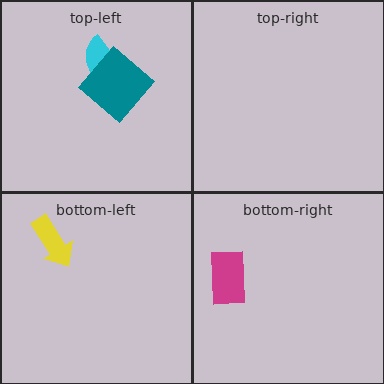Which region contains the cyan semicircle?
The top-left region.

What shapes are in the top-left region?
The cyan semicircle, the teal diamond.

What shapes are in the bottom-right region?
The magenta rectangle.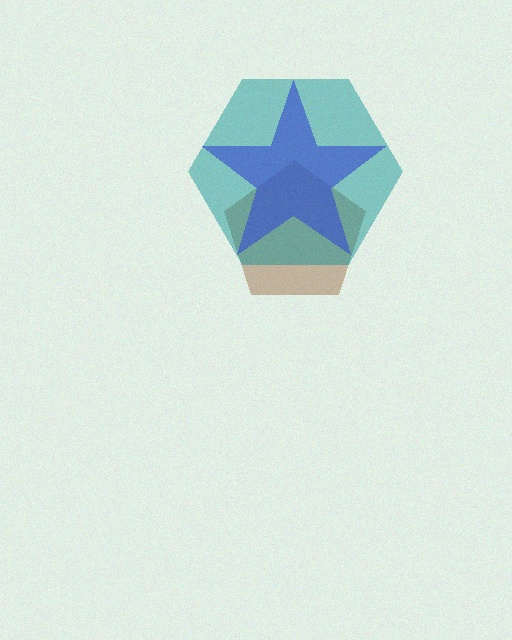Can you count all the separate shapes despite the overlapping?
Yes, there are 3 separate shapes.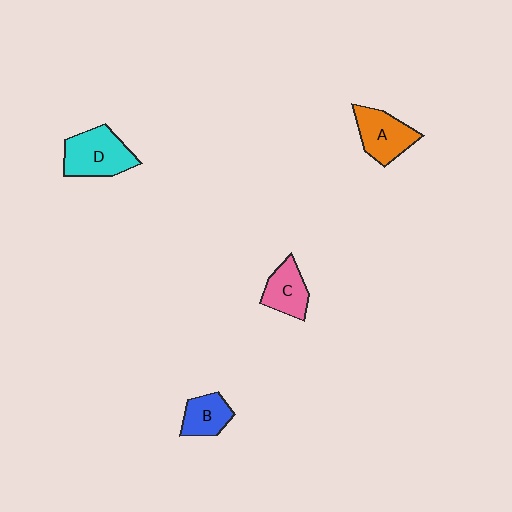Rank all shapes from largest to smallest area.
From largest to smallest: D (cyan), A (orange), C (pink), B (blue).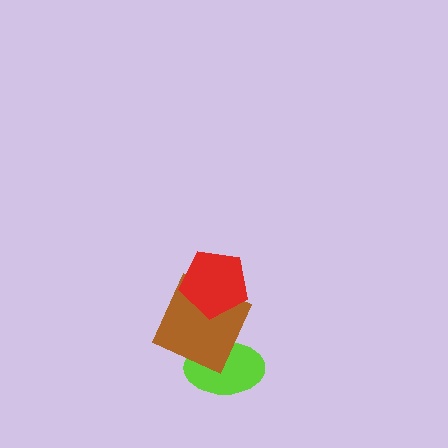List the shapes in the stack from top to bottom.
From top to bottom: the red pentagon, the brown square, the lime ellipse.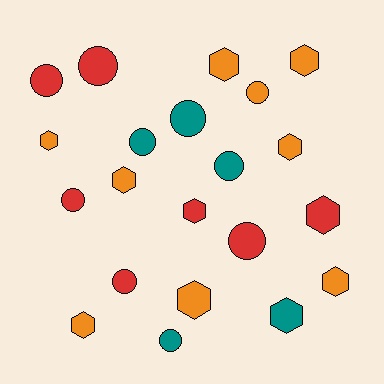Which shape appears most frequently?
Hexagon, with 11 objects.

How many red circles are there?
There are 5 red circles.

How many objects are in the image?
There are 21 objects.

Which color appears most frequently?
Orange, with 9 objects.